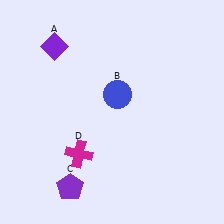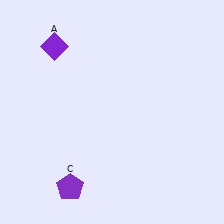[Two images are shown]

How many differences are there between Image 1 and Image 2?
There are 2 differences between the two images.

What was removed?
The magenta cross (D), the blue circle (B) were removed in Image 2.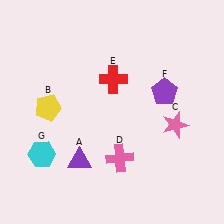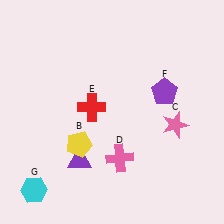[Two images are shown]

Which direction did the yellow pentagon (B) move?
The yellow pentagon (B) moved down.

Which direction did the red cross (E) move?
The red cross (E) moved down.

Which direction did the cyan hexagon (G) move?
The cyan hexagon (G) moved down.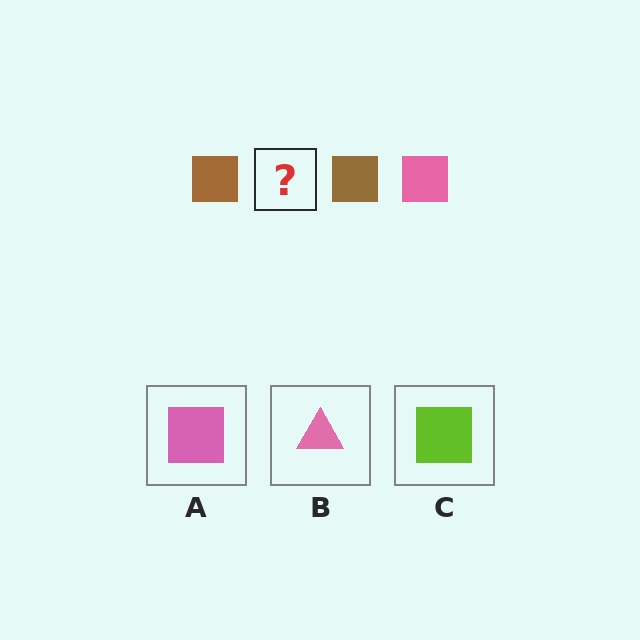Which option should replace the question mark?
Option A.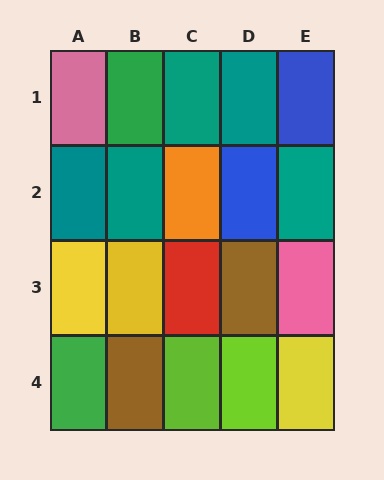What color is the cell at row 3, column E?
Pink.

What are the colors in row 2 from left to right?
Teal, teal, orange, blue, teal.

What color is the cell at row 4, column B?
Brown.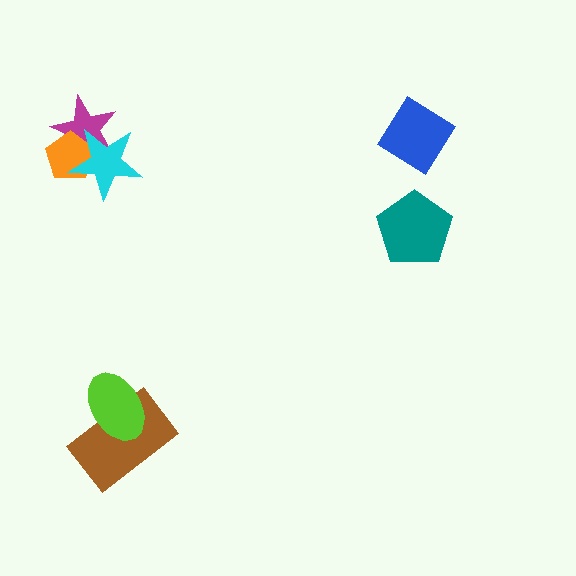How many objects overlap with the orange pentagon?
2 objects overlap with the orange pentagon.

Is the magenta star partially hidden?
Yes, it is partially covered by another shape.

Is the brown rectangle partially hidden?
Yes, it is partially covered by another shape.